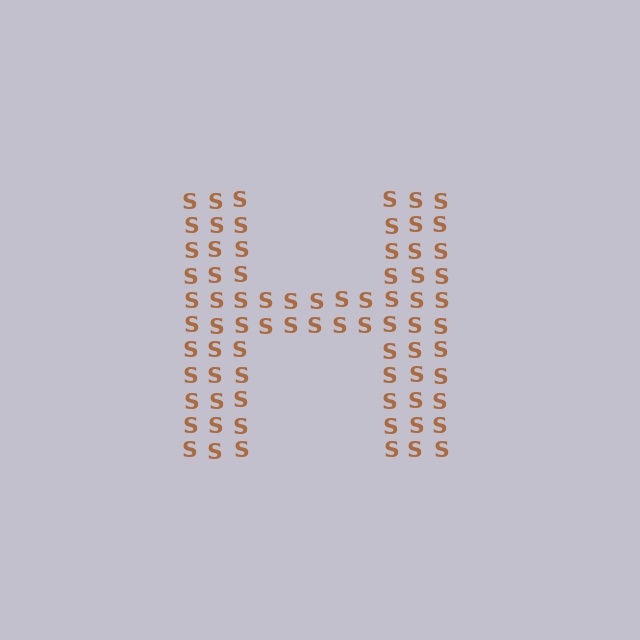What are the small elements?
The small elements are letter S's.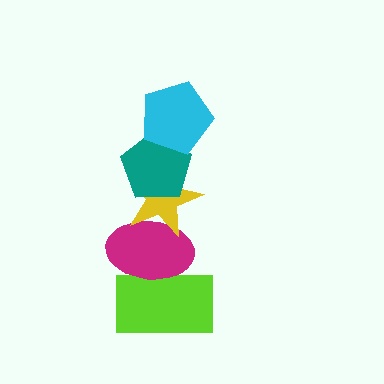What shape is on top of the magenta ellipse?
The yellow star is on top of the magenta ellipse.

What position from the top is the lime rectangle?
The lime rectangle is 5th from the top.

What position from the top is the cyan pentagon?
The cyan pentagon is 1st from the top.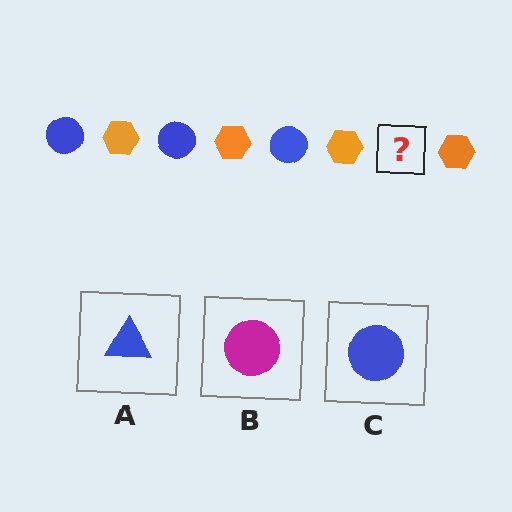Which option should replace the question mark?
Option C.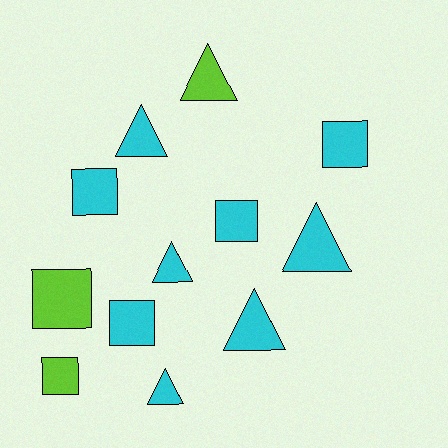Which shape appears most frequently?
Square, with 6 objects.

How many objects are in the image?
There are 12 objects.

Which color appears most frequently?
Cyan, with 9 objects.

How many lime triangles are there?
There is 1 lime triangle.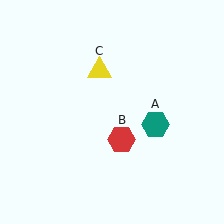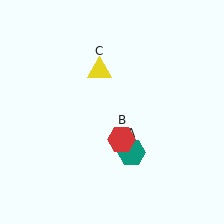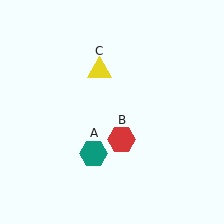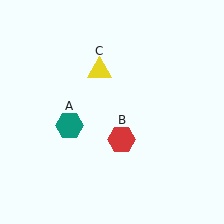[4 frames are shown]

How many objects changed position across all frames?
1 object changed position: teal hexagon (object A).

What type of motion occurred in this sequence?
The teal hexagon (object A) rotated clockwise around the center of the scene.